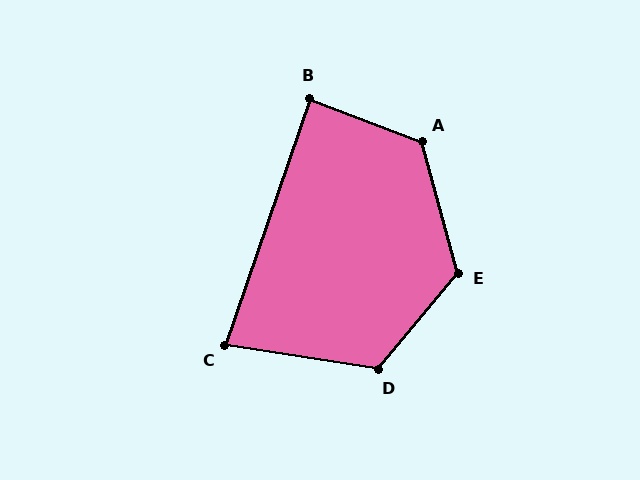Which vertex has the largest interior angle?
A, at approximately 126 degrees.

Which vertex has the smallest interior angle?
C, at approximately 80 degrees.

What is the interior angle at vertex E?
Approximately 125 degrees (obtuse).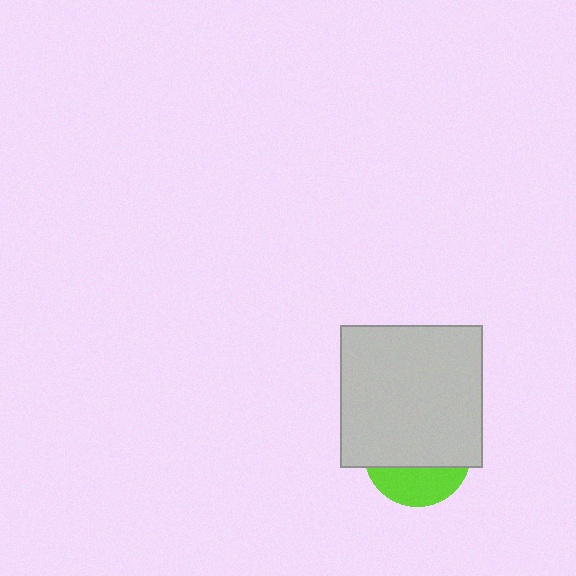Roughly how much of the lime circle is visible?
A small part of it is visible (roughly 33%).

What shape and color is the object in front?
The object in front is a light gray square.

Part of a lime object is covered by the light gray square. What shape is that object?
It is a circle.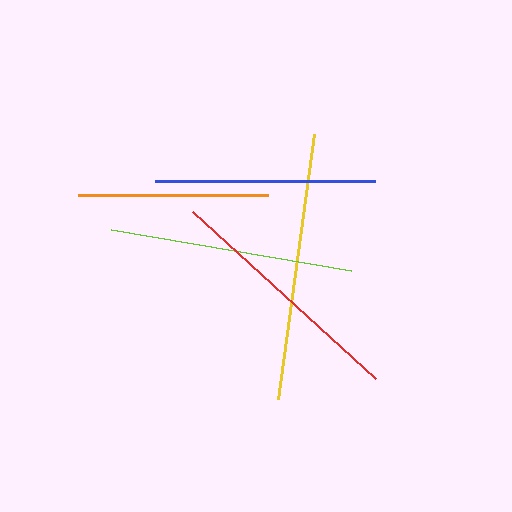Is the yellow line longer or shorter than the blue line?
The yellow line is longer than the blue line.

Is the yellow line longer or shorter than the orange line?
The yellow line is longer than the orange line.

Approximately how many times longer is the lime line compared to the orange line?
The lime line is approximately 1.3 times the length of the orange line.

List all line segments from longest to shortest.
From longest to shortest: yellow, red, lime, blue, orange.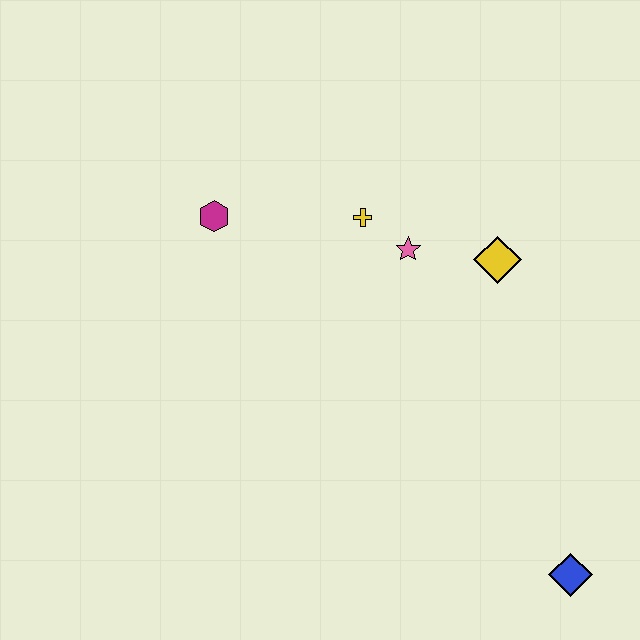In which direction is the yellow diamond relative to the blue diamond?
The yellow diamond is above the blue diamond.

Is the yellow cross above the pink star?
Yes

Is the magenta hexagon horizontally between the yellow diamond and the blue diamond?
No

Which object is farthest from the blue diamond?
The magenta hexagon is farthest from the blue diamond.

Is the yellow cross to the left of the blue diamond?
Yes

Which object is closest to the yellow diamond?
The pink star is closest to the yellow diamond.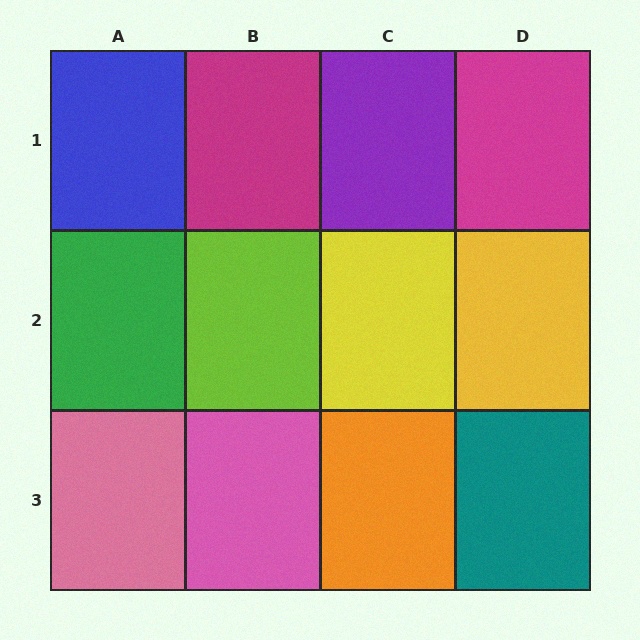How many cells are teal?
1 cell is teal.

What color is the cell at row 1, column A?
Blue.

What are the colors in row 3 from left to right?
Pink, pink, orange, teal.